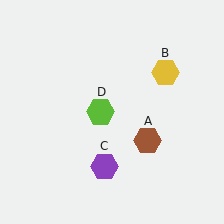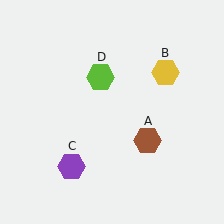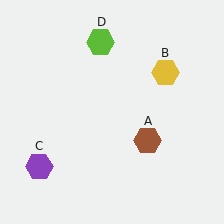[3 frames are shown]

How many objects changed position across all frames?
2 objects changed position: purple hexagon (object C), lime hexagon (object D).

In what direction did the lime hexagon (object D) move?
The lime hexagon (object D) moved up.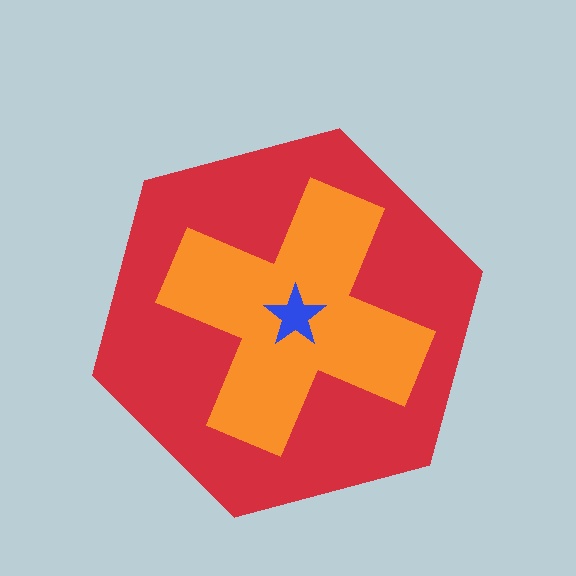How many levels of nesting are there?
3.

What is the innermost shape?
The blue star.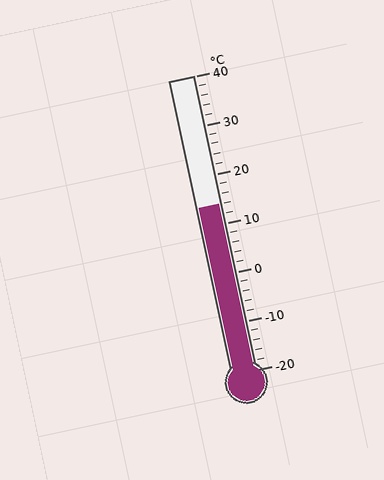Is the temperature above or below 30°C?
The temperature is below 30°C.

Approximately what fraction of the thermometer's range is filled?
The thermometer is filled to approximately 55% of its range.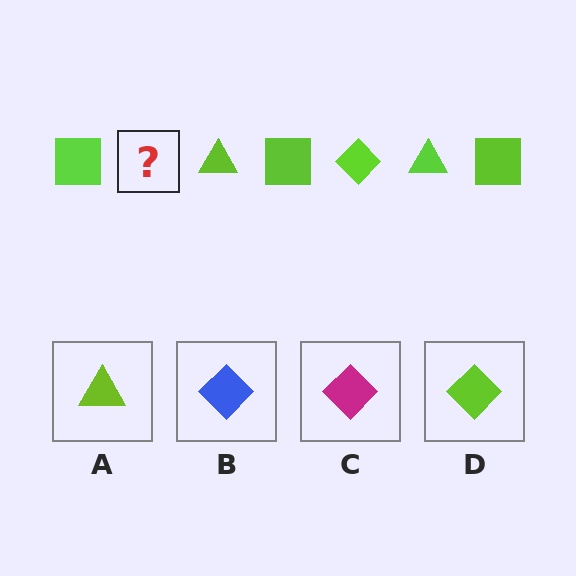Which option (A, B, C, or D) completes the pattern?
D.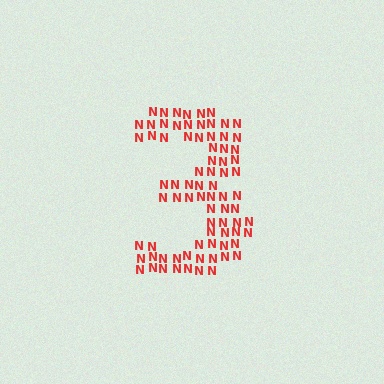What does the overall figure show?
The overall figure shows the digit 3.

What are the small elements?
The small elements are letter N's.